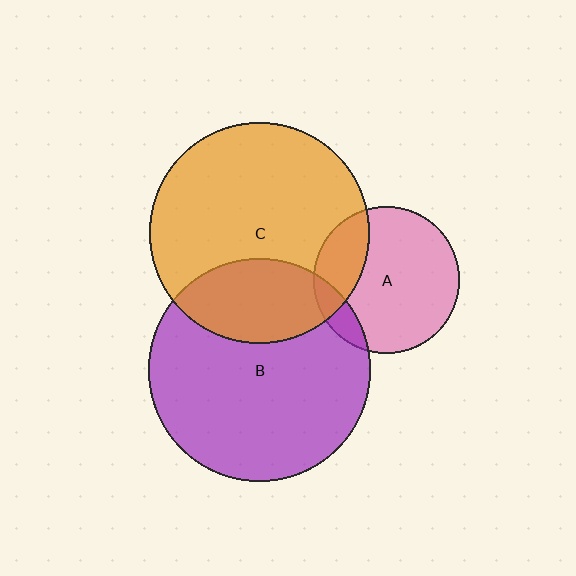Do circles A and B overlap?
Yes.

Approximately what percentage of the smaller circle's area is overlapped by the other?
Approximately 10%.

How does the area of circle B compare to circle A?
Approximately 2.3 times.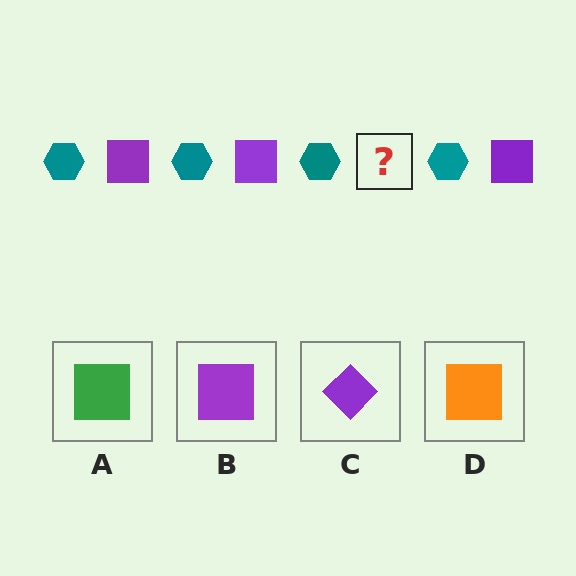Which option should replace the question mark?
Option B.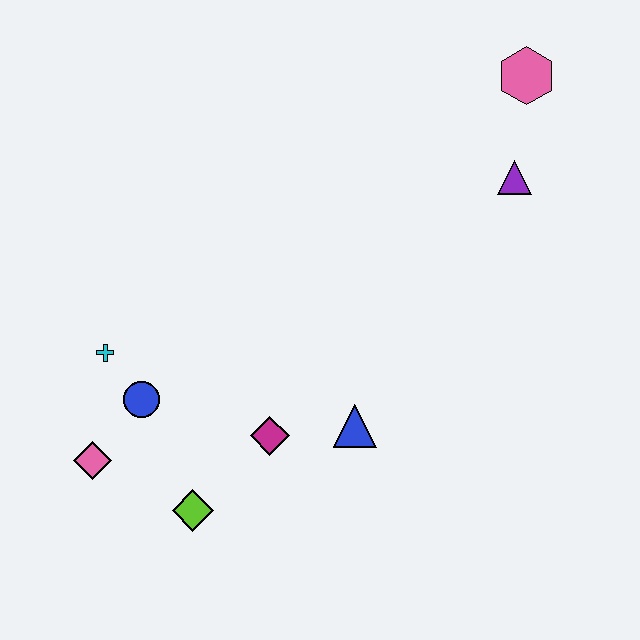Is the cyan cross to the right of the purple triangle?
No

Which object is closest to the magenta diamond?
The blue triangle is closest to the magenta diamond.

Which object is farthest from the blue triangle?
The pink hexagon is farthest from the blue triangle.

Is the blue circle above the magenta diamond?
Yes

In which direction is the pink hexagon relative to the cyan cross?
The pink hexagon is to the right of the cyan cross.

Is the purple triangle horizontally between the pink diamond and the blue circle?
No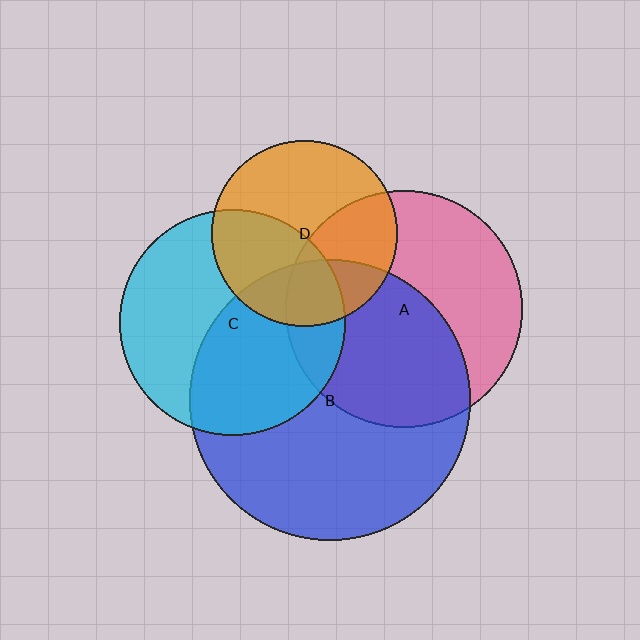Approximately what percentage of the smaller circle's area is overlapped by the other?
Approximately 55%.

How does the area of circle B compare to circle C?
Approximately 1.5 times.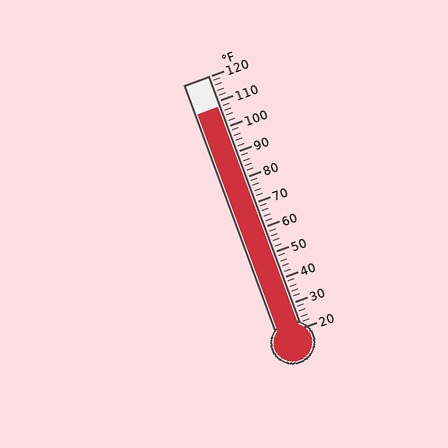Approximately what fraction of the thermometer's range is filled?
The thermometer is filled to approximately 90% of its range.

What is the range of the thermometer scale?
The thermometer scale ranges from 20°F to 120°F.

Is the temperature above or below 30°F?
The temperature is above 30°F.